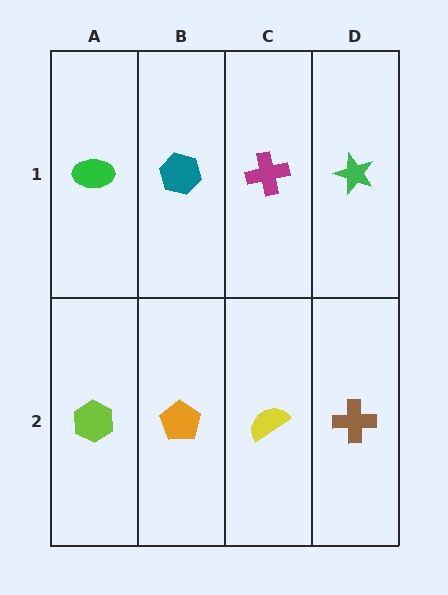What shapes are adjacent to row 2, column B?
A teal hexagon (row 1, column B), a lime hexagon (row 2, column A), a yellow semicircle (row 2, column C).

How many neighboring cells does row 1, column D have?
2.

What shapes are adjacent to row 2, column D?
A green star (row 1, column D), a yellow semicircle (row 2, column C).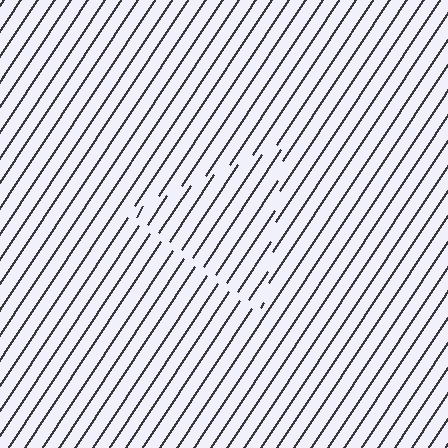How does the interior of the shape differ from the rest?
The interior of the shape contains the same grating, shifted by half a period — the contour is defined by the phase discontinuity where line-ends from the inner and outer gratings abut.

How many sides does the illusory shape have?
3 sides — the line-ends trace a triangle.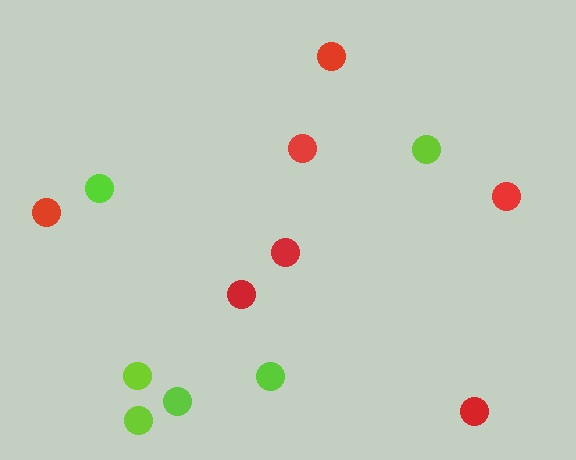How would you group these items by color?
There are 2 groups: one group of lime circles (6) and one group of red circles (7).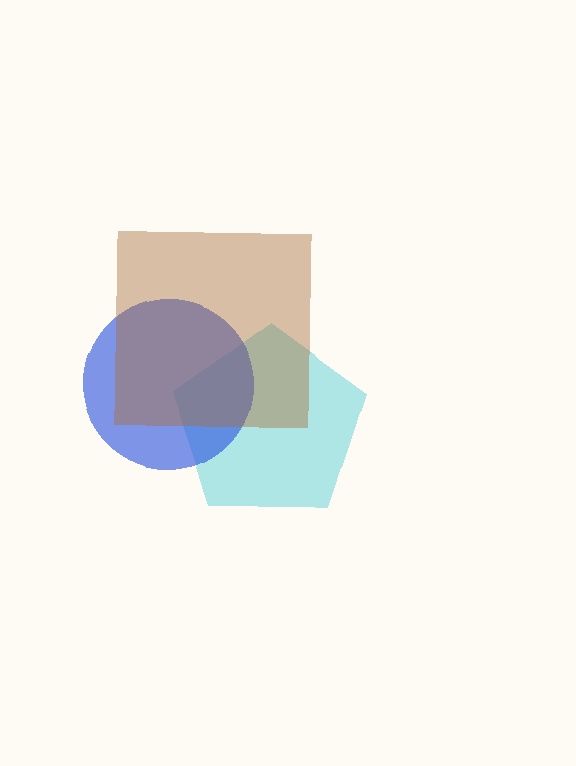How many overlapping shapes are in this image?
There are 3 overlapping shapes in the image.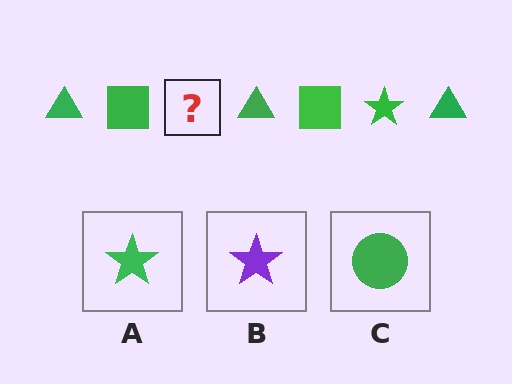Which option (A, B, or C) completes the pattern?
A.